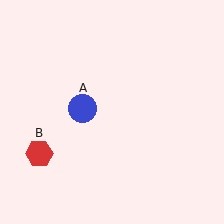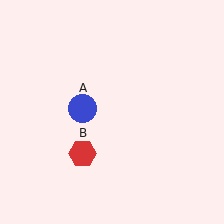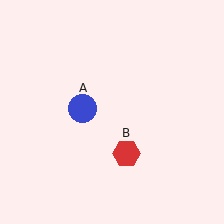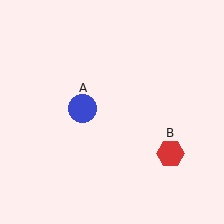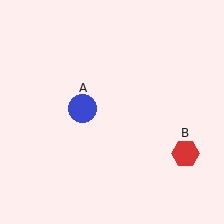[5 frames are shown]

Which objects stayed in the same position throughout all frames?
Blue circle (object A) remained stationary.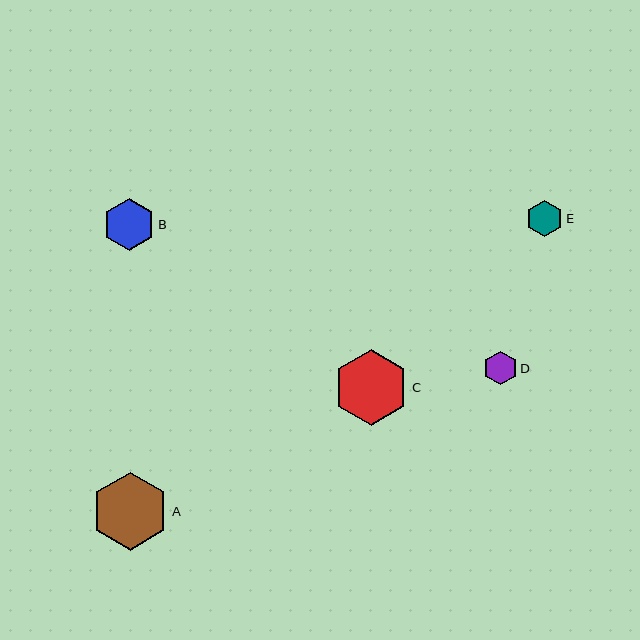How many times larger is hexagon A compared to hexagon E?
Hexagon A is approximately 2.1 times the size of hexagon E.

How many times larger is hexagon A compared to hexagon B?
Hexagon A is approximately 1.5 times the size of hexagon B.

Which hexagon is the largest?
Hexagon A is the largest with a size of approximately 78 pixels.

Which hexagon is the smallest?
Hexagon D is the smallest with a size of approximately 34 pixels.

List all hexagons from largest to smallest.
From largest to smallest: A, C, B, E, D.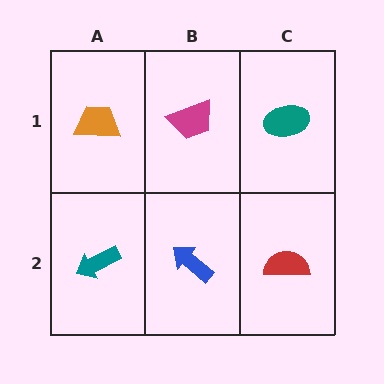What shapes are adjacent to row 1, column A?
A teal arrow (row 2, column A), a magenta trapezoid (row 1, column B).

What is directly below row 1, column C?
A red semicircle.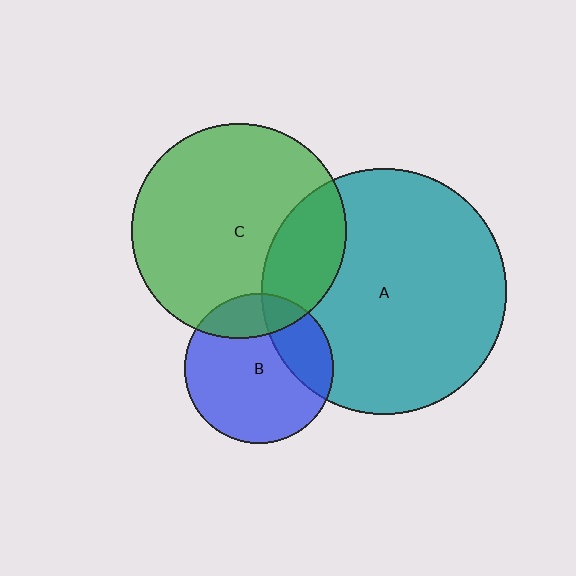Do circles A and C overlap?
Yes.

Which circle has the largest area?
Circle A (teal).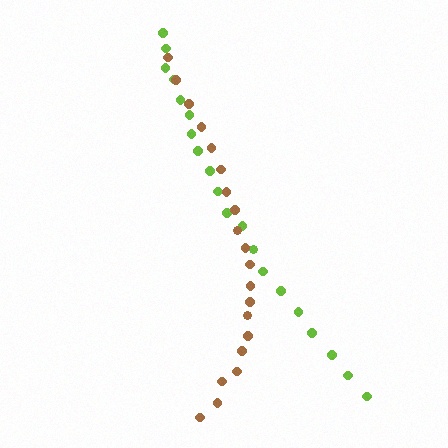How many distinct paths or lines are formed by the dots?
There are 2 distinct paths.